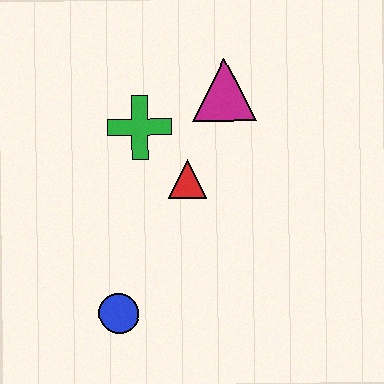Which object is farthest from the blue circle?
The magenta triangle is farthest from the blue circle.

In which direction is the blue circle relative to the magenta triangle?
The blue circle is below the magenta triangle.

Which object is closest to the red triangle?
The green cross is closest to the red triangle.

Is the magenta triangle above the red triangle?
Yes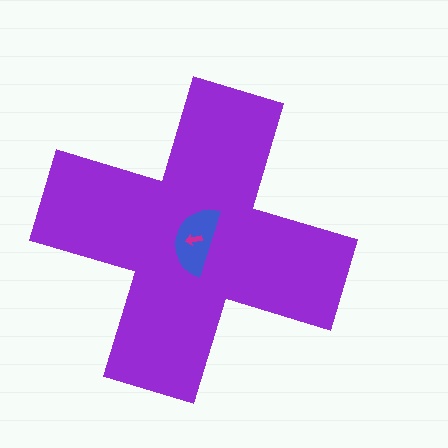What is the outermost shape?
The purple cross.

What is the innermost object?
The magenta arrow.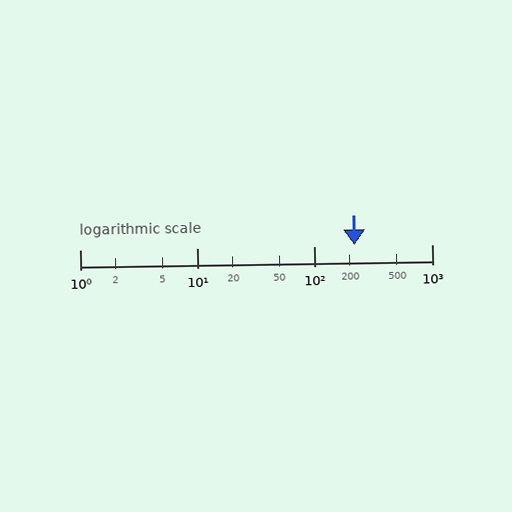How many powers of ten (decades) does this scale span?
The scale spans 3 decades, from 1 to 1000.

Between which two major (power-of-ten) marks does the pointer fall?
The pointer is between 100 and 1000.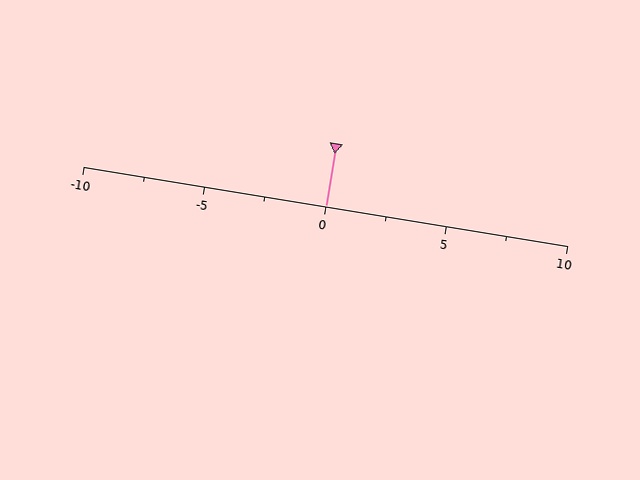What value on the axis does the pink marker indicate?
The marker indicates approximately 0.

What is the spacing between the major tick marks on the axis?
The major ticks are spaced 5 apart.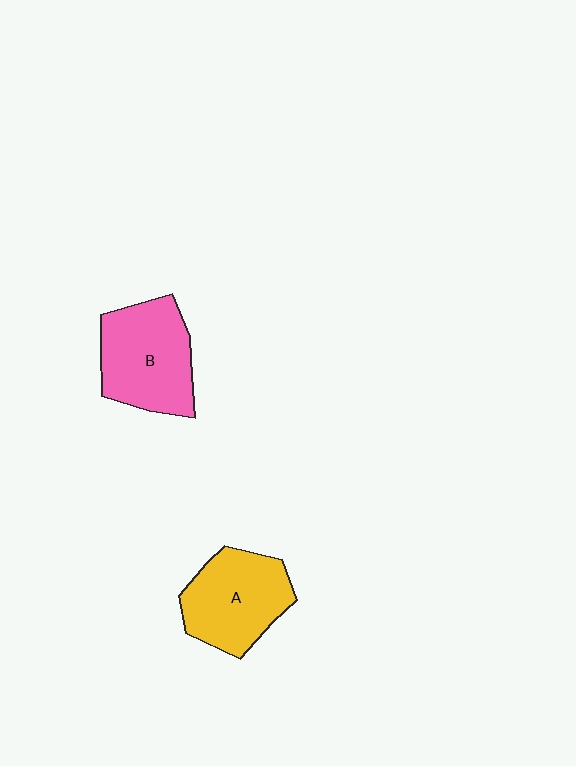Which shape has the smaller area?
Shape A (yellow).